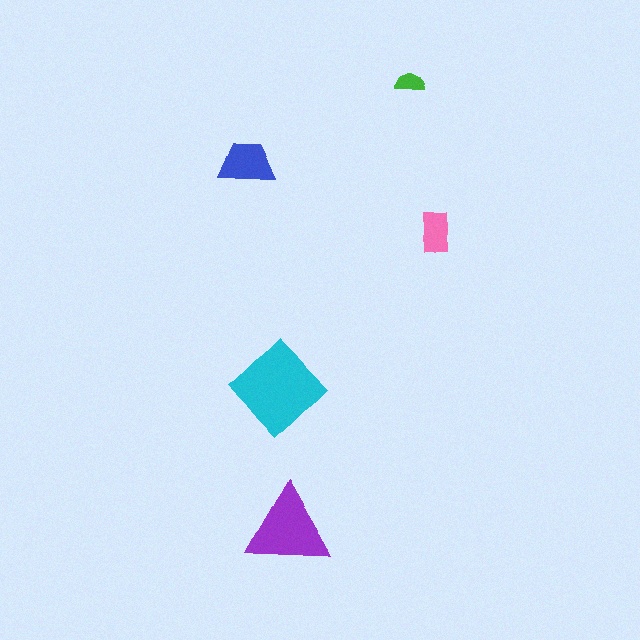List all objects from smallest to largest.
The green semicircle, the pink rectangle, the blue trapezoid, the purple triangle, the cyan diamond.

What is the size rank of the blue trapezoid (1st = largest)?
3rd.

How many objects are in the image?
There are 5 objects in the image.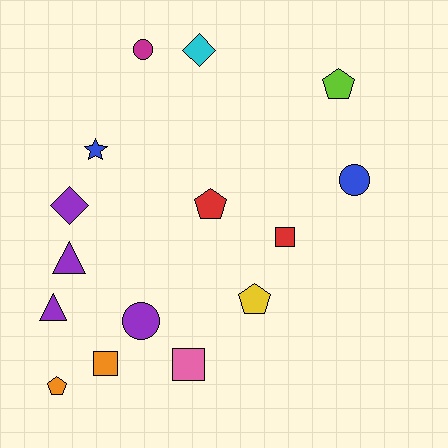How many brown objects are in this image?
There are no brown objects.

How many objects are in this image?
There are 15 objects.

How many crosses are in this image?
There are no crosses.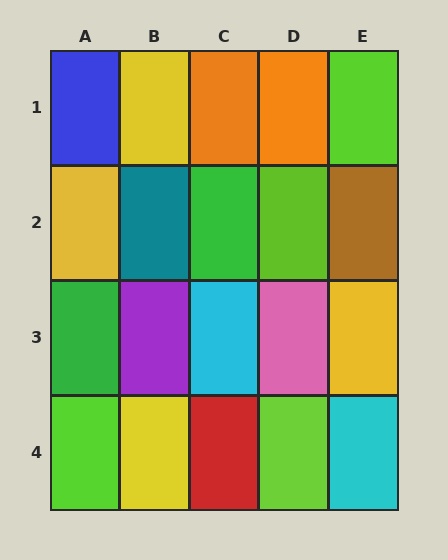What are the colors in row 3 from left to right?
Green, purple, cyan, pink, yellow.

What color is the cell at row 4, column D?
Lime.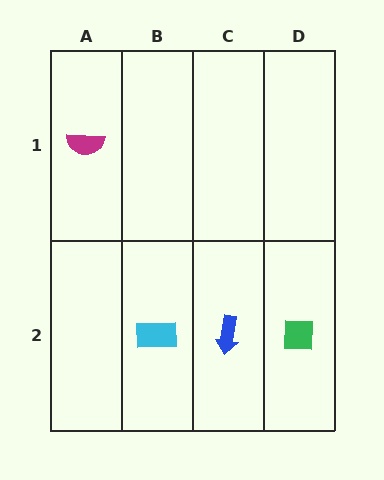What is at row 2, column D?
A green square.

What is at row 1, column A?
A magenta semicircle.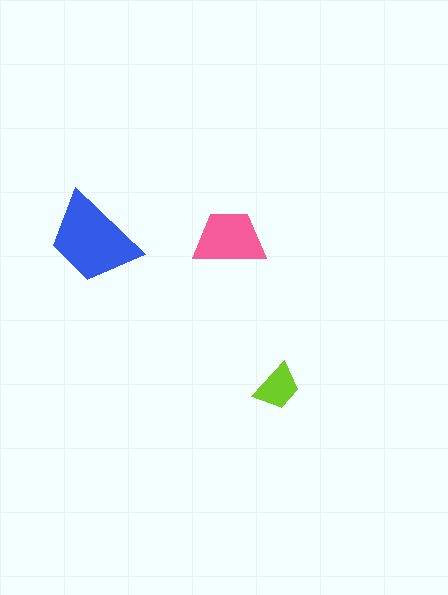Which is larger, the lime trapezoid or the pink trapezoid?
The pink one.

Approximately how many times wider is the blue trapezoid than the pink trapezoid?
About 1.5 times wider.